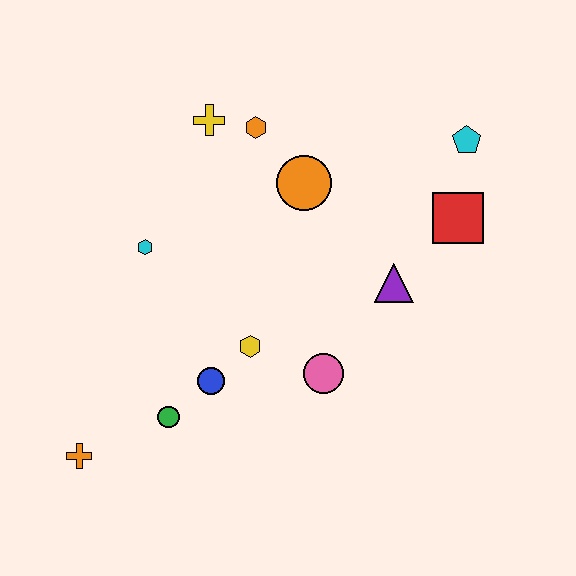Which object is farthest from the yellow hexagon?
The cyan pentagon is farthest from the yellow hexagon.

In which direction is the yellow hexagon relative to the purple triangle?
The yellow hexagon is to the left of the purple triangle.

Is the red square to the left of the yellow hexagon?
No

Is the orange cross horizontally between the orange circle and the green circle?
No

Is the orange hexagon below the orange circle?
No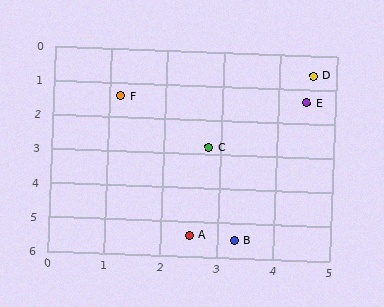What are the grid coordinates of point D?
Point D is at approximately (4.6, 0.6).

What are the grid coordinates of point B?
Point B is at approximately (3.3, 5.5).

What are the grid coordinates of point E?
Point E is at approximately (4.5, 1.4).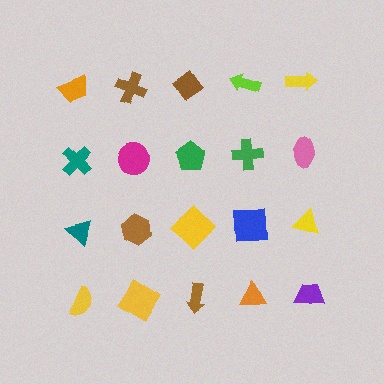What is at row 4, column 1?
A yellow semicircle.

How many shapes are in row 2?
5 shapes.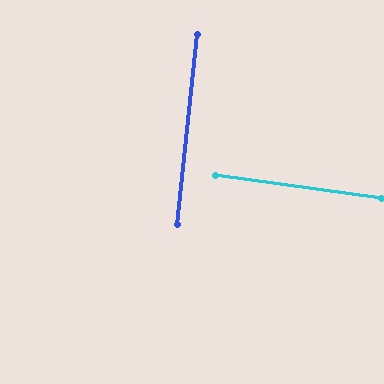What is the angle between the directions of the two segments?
Approximately 88 degrees.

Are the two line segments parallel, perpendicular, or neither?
Perpendicular — they meet at approximately 88°.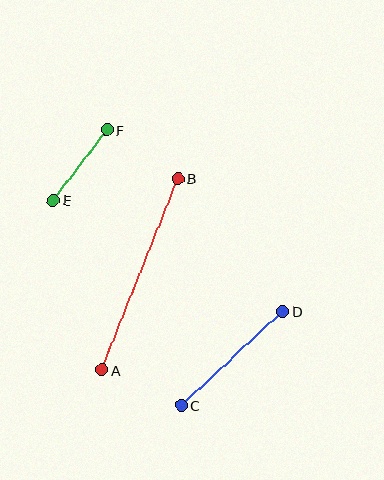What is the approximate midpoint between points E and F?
The midpoint is at approximately (80, 165) pixels.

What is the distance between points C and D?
The distance is approximately 138 pixels.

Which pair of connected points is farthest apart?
Points A and B are farthest apart.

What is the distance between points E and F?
The distance is approximately 88 pixels.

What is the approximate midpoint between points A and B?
The midpoint is at approximately (140, 274) pixels.